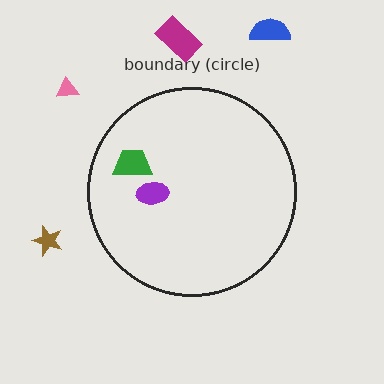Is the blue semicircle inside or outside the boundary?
Outside.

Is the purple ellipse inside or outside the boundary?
Inside.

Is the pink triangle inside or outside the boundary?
Outside.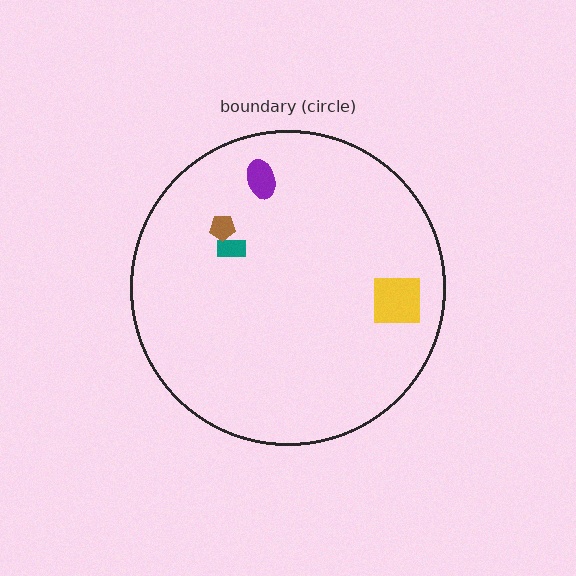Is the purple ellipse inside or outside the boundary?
Inside.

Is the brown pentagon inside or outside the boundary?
Inside.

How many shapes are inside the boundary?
4 inside, 0 outside.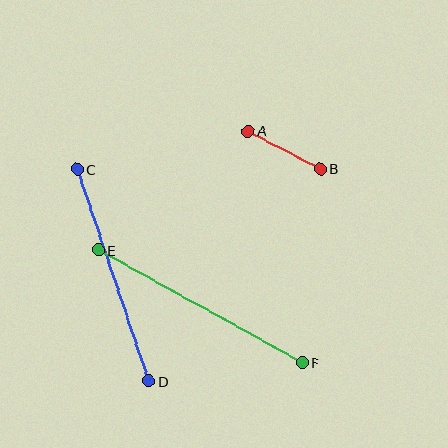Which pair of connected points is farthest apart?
Points E and F are farthest apart.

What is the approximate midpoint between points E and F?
The midpoint is at approximately (200, 306) pixels.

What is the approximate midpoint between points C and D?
The midpoint is at approximately (113, 275) pixels.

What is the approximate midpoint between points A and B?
The midpoint is at approximately (284, 150) pixels.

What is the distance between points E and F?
The distance is approximately 233 pixels.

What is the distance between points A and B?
The distance is approximately 81 pixels.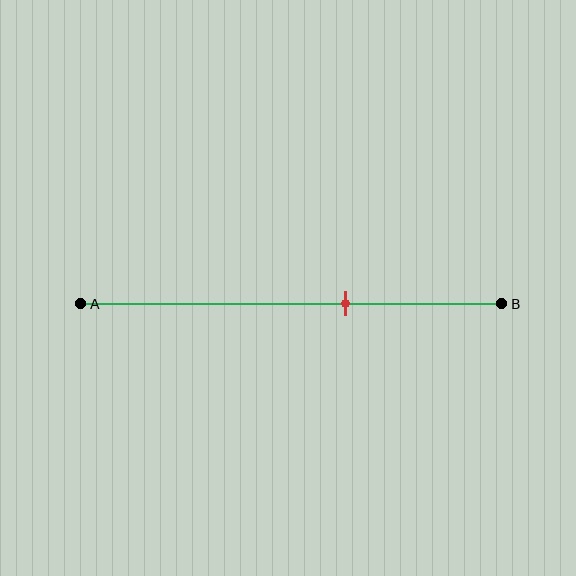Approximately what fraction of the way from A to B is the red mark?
The red mark is approximately 65% of the way from A to B.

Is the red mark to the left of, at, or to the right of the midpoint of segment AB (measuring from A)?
The red mark is to the right of the midpoint of segment AB.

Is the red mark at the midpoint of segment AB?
No, the mark is at about 65% from A, not at the 50% midpoint.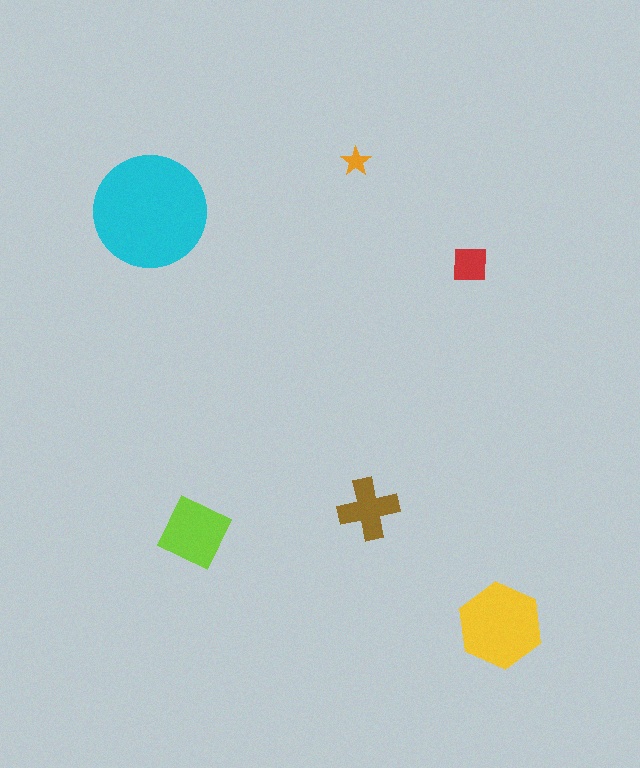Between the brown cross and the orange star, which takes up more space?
The brown cross.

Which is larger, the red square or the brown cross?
The brown cross.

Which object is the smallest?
The orange star.